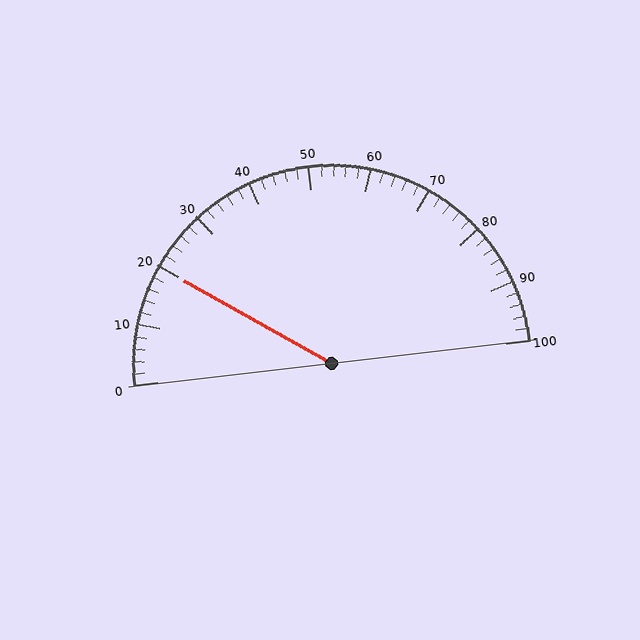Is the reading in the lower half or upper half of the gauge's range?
The reading is in the lower half of the range (0 to 100).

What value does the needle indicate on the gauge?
The needle indicates approximately 20.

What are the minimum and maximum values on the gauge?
The gauge ranges from 0 to 100.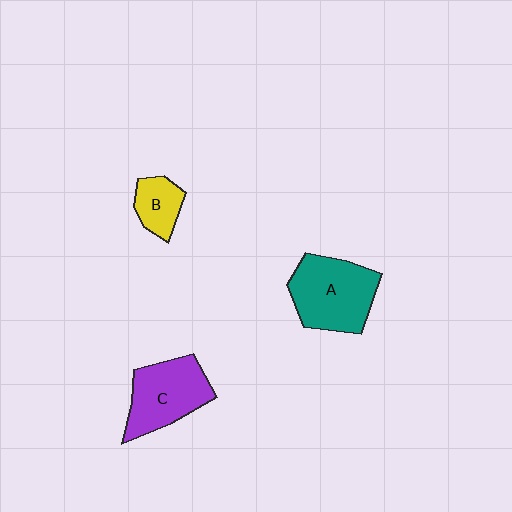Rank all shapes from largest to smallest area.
From largest to smallest: A (teal), C (purple), B (yellow).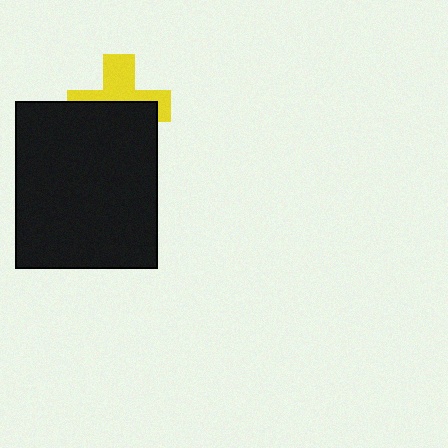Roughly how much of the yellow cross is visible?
About half of it is visible (roughly 48%).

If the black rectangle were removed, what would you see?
You would see the complete yellow cross.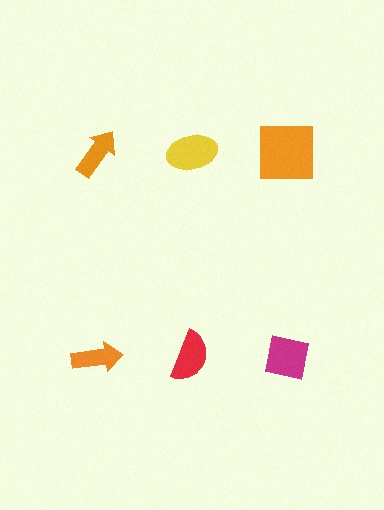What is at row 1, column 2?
A yellow ellipse.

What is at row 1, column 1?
An orange arrow.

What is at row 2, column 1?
An orange arrow.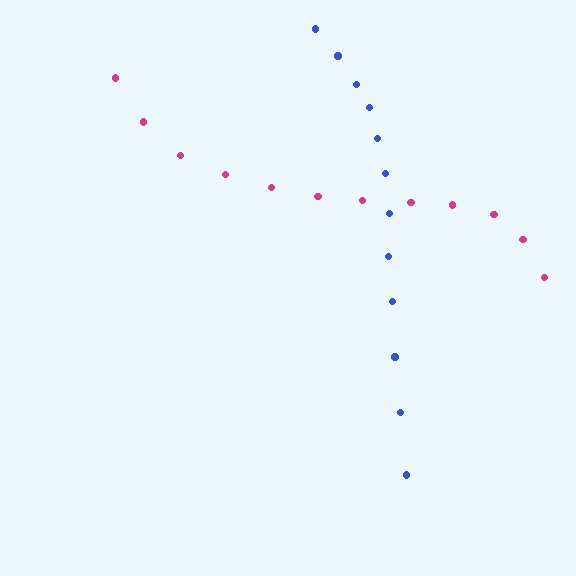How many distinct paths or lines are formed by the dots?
There are 2 distinct paths.